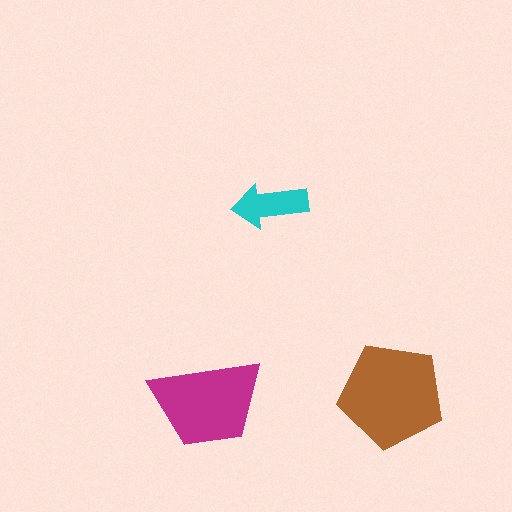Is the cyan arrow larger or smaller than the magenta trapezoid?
Smaller.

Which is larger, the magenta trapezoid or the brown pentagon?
The brown pentagon.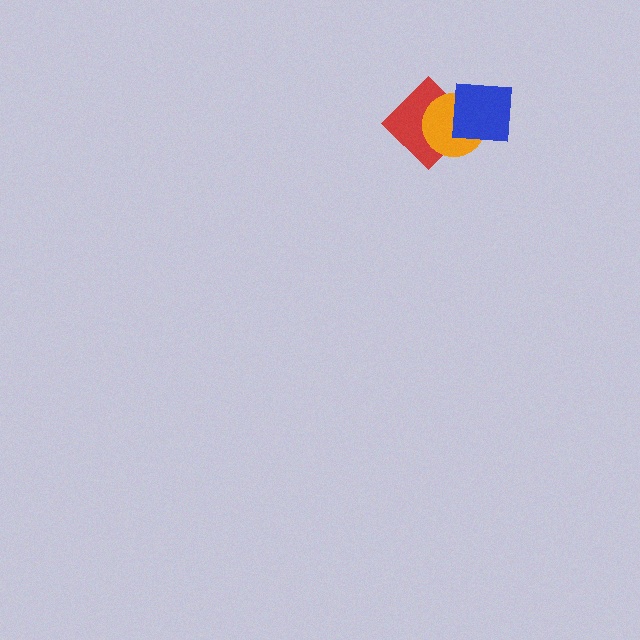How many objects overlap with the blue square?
2 objects overlap with the blue square.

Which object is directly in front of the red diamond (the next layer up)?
The orange circle is directly in front of the red diamond.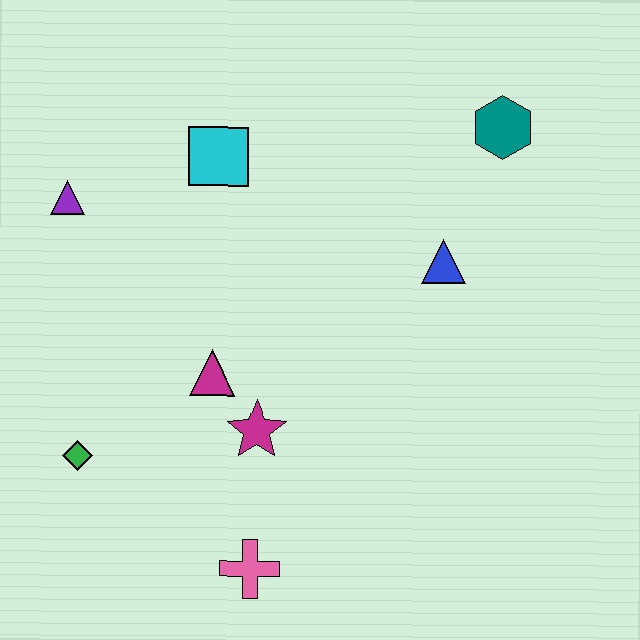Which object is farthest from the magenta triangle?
The teal hexagon is farthest from the magenta triangle.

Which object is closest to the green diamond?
The magenta triangle is closest to the green diamond.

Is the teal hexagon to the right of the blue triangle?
Yes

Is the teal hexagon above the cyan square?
Yes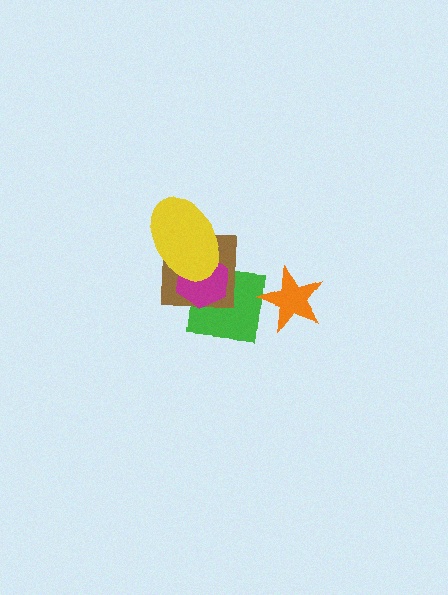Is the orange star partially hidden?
No, no other shape covers it.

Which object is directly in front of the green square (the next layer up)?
The brown square is directly in front of the green square.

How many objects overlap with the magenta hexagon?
3 objects overlap with the magenta hexagon.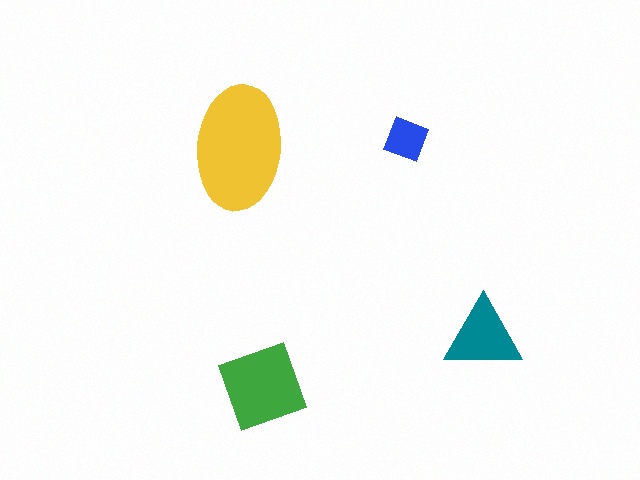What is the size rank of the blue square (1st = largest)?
4th.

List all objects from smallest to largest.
The blue square, the teal triangle, the green diamond, the yellow ellipse.